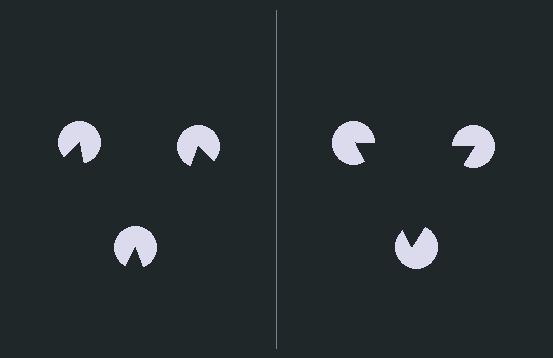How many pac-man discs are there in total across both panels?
6 — 3 on each side.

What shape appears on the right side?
An illusory triangle.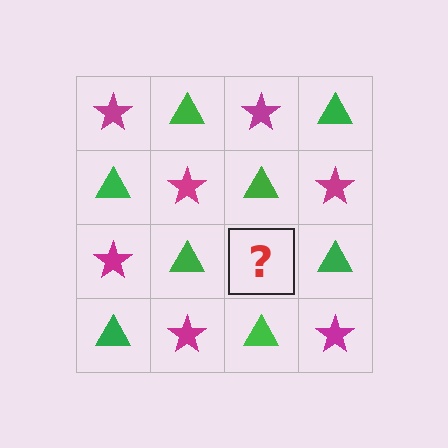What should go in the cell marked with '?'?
The missing cell should contain a magenta star.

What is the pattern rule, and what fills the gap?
The rule is that it alternates magenta star and green triangle in a checkerboard pattern. The gap should be filled with a magenta star.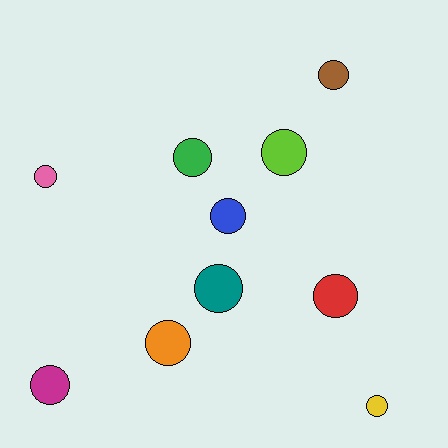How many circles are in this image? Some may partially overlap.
There are 10 circles.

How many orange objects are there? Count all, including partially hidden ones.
There is 1 orange object.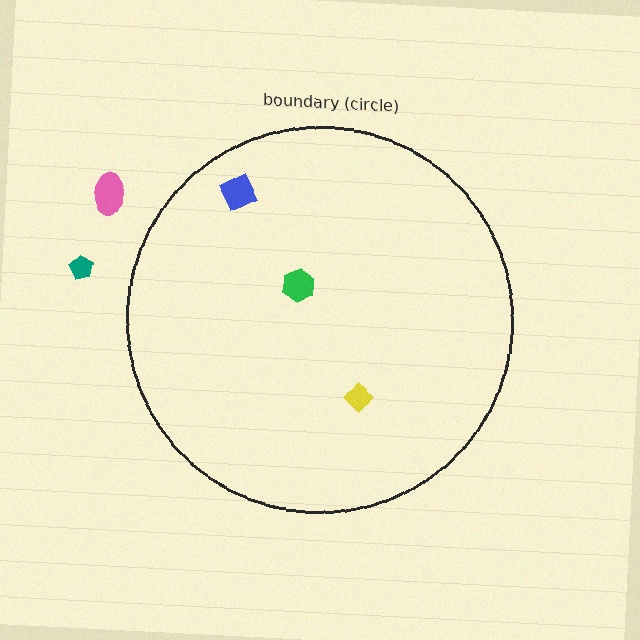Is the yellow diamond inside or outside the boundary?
Inside.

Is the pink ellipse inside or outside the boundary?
Outside.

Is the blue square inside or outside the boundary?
Inside.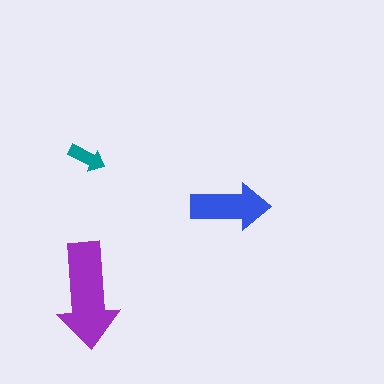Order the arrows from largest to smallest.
the purple one, the blue one, the teal one.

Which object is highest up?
The teal arrow is topmost.